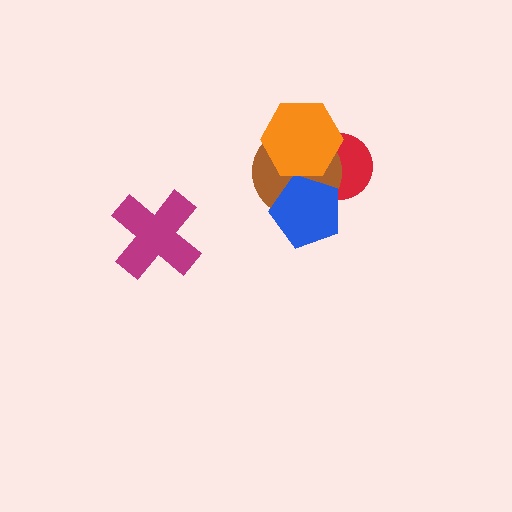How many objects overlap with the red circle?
3 objects overlap with the red circle.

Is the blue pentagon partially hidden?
Yes, it is partially covered by another shape.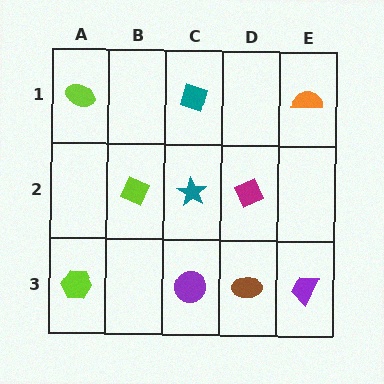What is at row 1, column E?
An orange semicircle.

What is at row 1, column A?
A lime ellipse.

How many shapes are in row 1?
3 shapes.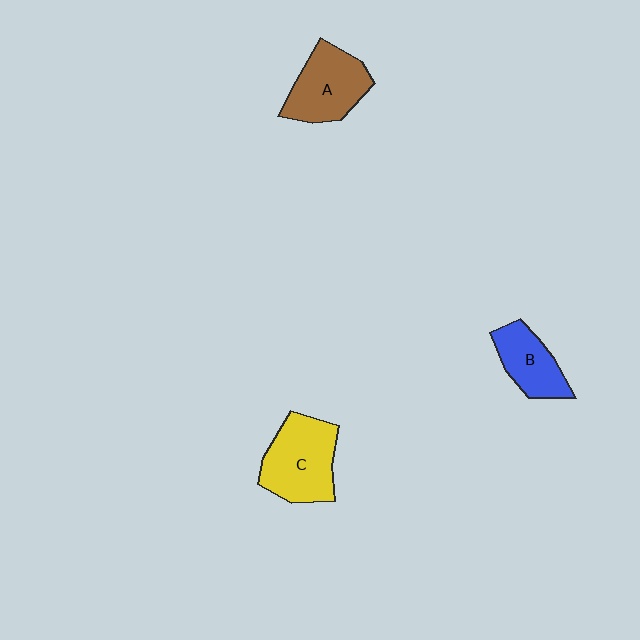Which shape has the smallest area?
Shape B (blue).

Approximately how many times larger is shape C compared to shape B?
Approximately 1.5 times.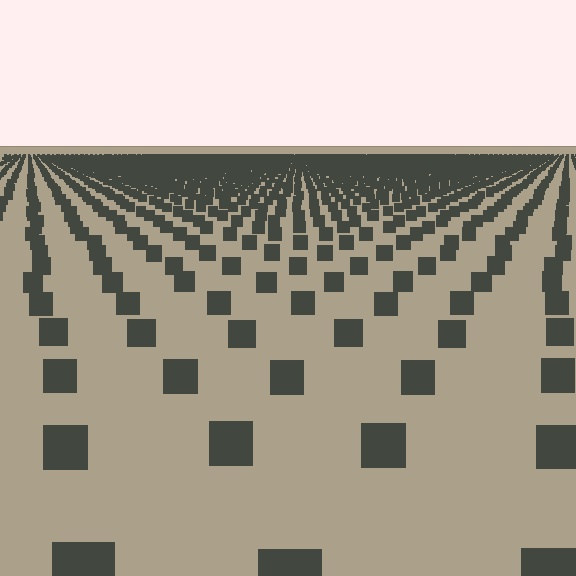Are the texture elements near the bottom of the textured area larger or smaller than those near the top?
Larger. Near the bottom, elements are closer to the viewer and appear at a bigger on-screen size.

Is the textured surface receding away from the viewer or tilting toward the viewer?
The surface is receding away from the viewer. Texture elements get smaller and denser toward the top.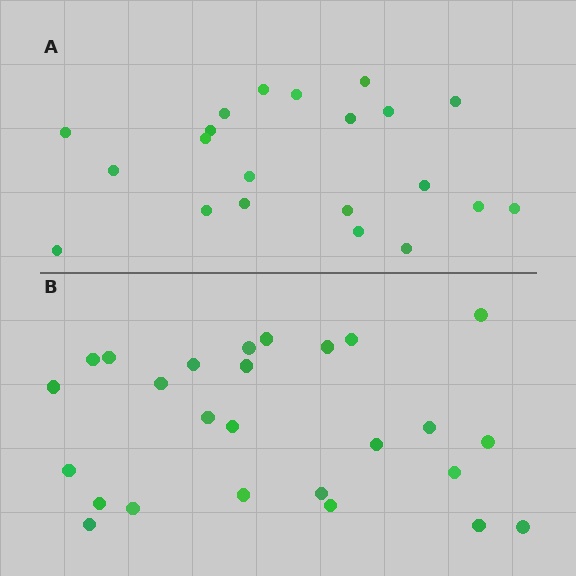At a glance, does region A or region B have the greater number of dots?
Region B (the bottom region) has more dots.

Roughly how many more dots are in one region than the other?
Region B has about 5 more dots than region A.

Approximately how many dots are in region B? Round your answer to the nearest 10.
About 30 dots. (The exact count is 26, which rounds to 30.)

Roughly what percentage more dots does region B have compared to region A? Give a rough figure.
About 25% more.